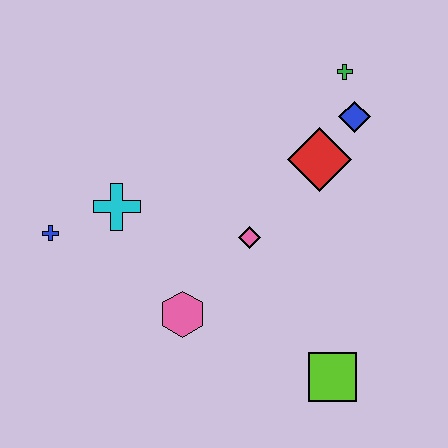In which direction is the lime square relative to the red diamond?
The lime square is below the red diamond.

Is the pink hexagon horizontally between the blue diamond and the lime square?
No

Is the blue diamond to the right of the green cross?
Yes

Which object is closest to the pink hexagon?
The pink diamond is closest to the pink hexagon.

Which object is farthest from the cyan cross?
The lime square is farthest from the cyan cross.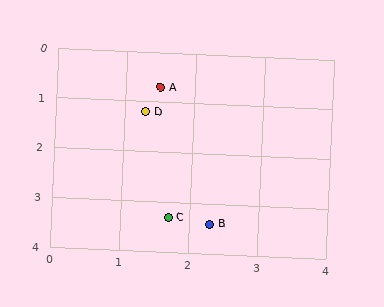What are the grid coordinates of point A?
Point A is at approximately (1.5, 0.7).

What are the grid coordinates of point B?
Point B is at approximately (2.3, 3.4).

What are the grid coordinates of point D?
Point D is at approximately (1.3, 1.2).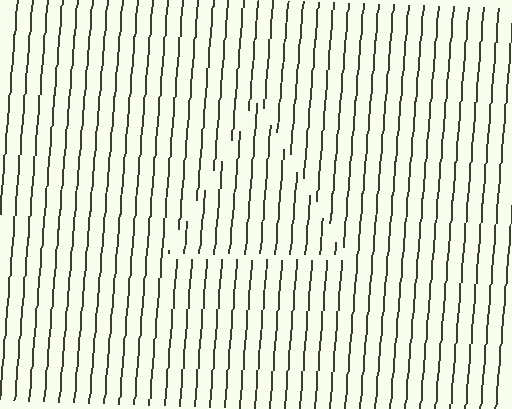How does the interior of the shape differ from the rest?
The interior of the shape contains the same grating, shifted by half a period — the contour is defined by the phase discontinuity where line-ends from the inner and outer gratings abut.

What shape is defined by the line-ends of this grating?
An illusory triangle. The interior of the shape contains the same grating, shifted by half a period — the contour is defined by the phase discontinuity where line-ends from the inner and outer gratings abut.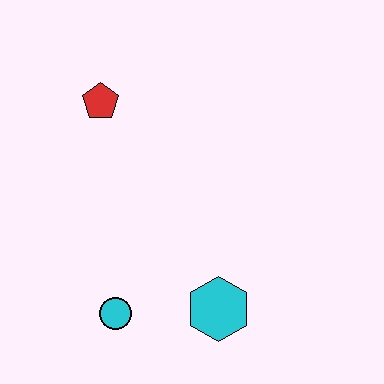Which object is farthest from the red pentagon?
The cyan hexagon is farthest from the red pentagon.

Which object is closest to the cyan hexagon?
The cyan circle is closest to the cyan hexagon.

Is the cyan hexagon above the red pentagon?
No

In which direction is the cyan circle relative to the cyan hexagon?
The cyan circle is to the left of the cyan hexagon.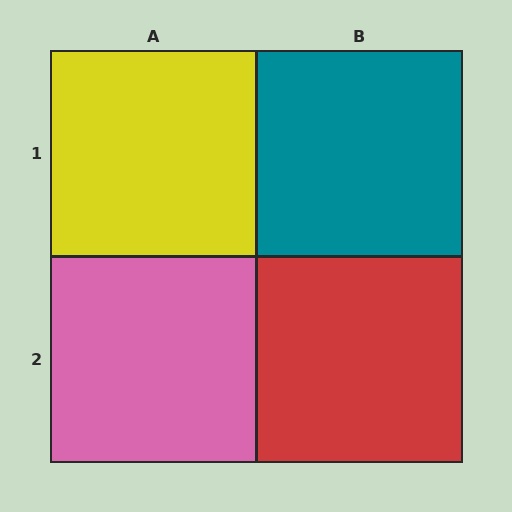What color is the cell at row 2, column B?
Red.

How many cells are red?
1 cell is red.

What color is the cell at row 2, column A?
Pink.